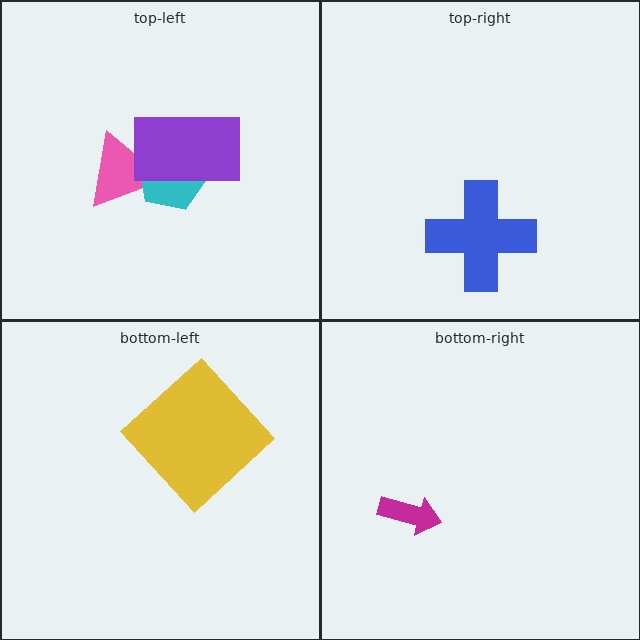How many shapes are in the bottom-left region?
1.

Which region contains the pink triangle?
The top-left region.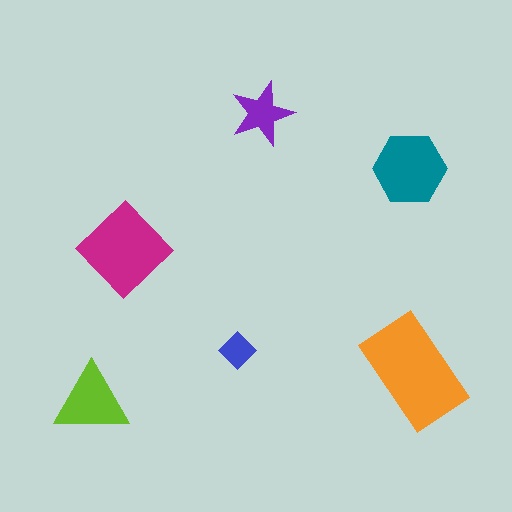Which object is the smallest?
The blue diamond.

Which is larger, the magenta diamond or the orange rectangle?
The orange rectangle.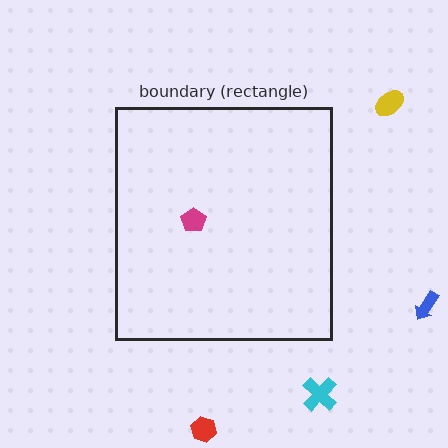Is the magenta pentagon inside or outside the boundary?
Inside.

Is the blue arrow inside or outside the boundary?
Outside.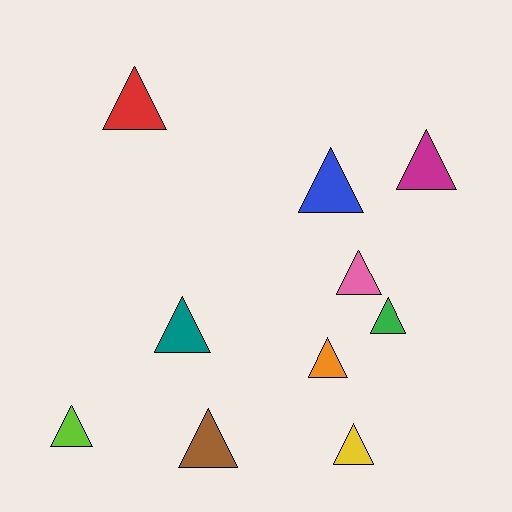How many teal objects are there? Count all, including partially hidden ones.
There is 1 teal object.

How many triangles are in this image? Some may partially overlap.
There are 10 triangles.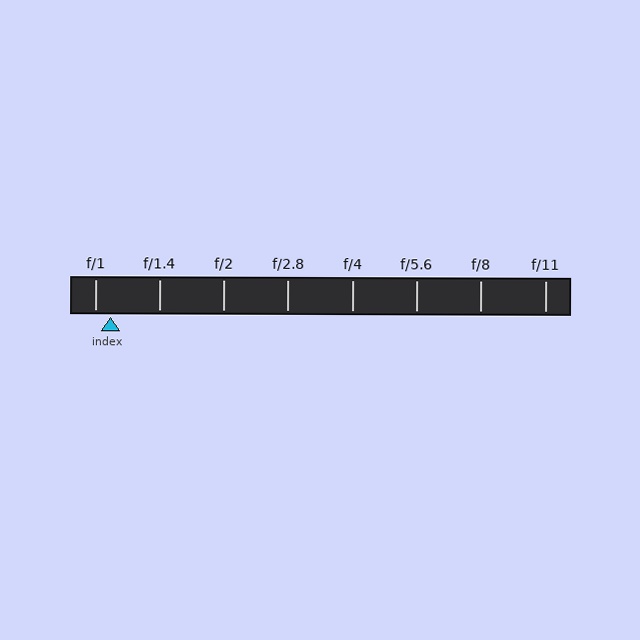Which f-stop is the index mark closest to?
The index mark is closest to f/1.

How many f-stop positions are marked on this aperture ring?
There are 8 f-stop positions marked.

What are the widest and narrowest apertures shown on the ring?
The widest aperture shown is f/1 and the narrowest is f/11.